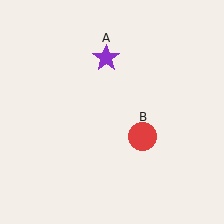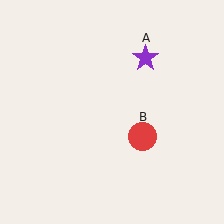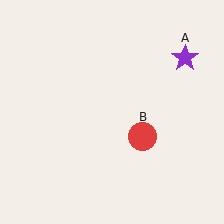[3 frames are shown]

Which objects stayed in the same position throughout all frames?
Red circle (object B) remained stationary.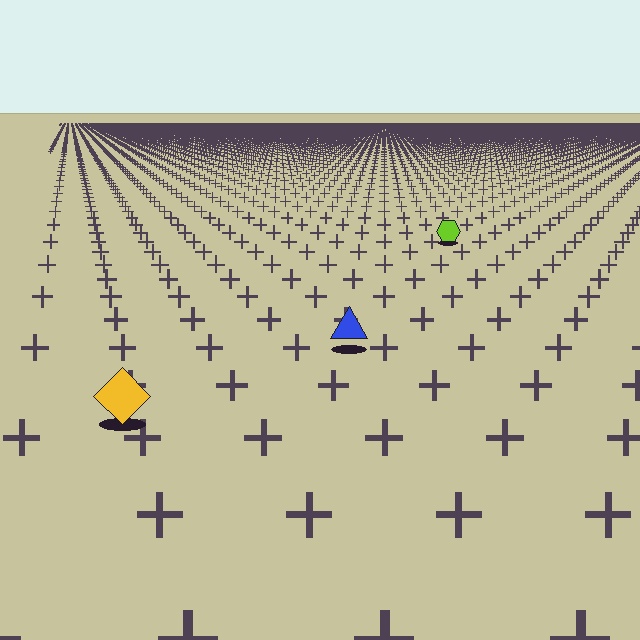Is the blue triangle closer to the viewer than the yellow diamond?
No. The yellow diamond is closer — you can tell from the texture gradient: the ground texture is coarser near it.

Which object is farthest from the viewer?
The lime hexagon is farthest from the viewer. It appears smaller and the ground texture around it is denser.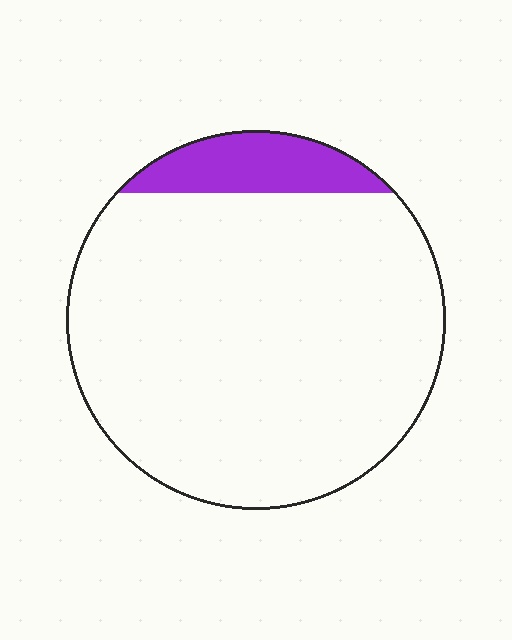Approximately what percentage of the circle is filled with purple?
Approximately 10%.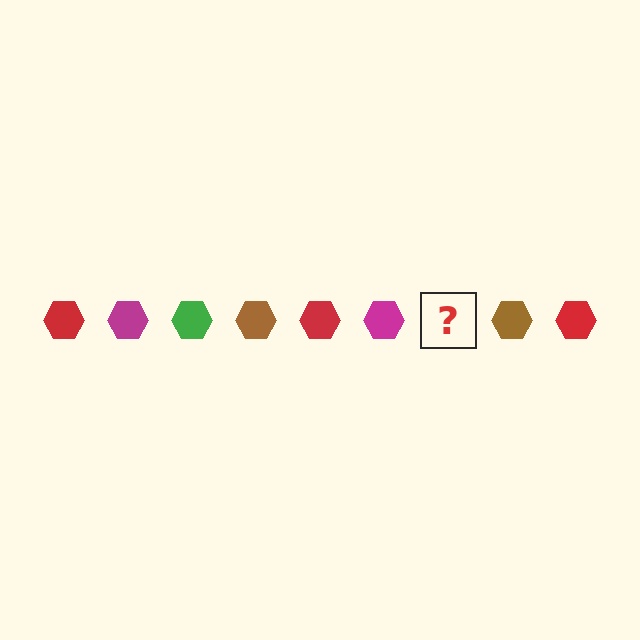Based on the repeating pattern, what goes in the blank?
The blank should be a green hexagon.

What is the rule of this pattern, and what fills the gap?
The rule is that the pattern cycles through red, magenta, green, brown hexagons. The gap should be filled with a green hexagon.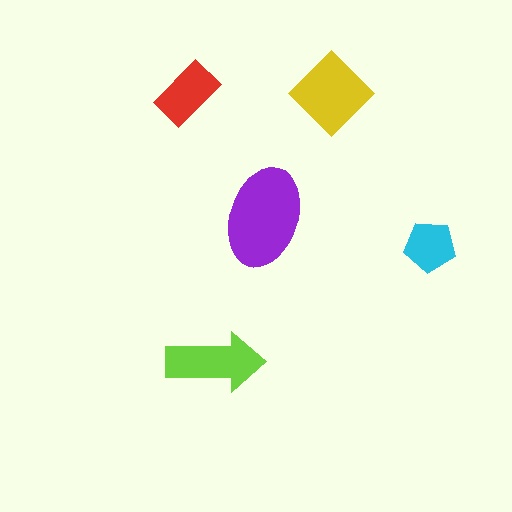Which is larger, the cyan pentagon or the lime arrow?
The lime arrow.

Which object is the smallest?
The cyan pentagon.